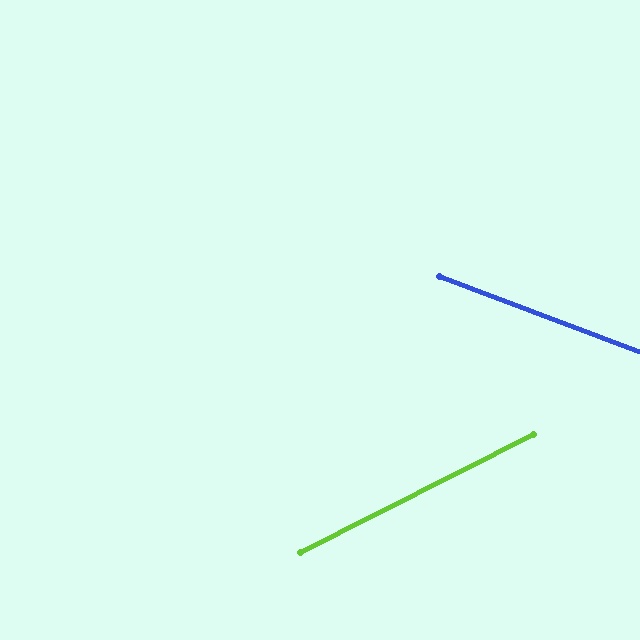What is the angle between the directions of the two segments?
Approximately 47 degrees.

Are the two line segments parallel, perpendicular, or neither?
Neither parallel nor perpendicular — they differ by about 47°.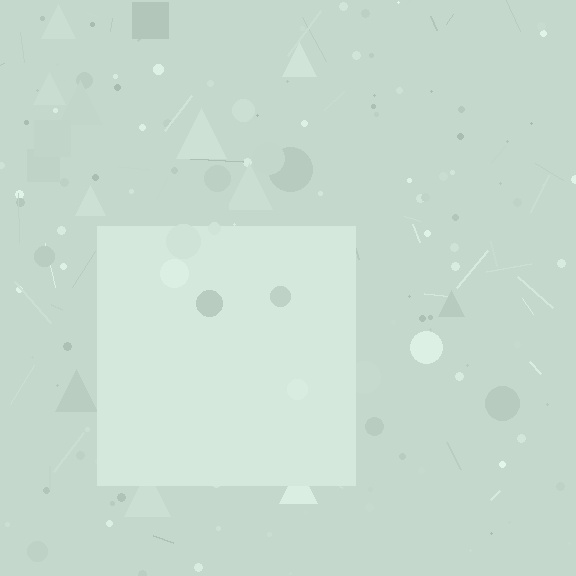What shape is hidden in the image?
A square is hidden in the image.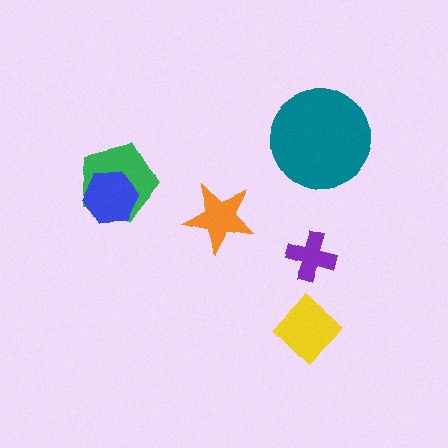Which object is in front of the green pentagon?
The blue hexagon is in front of the green pentagon.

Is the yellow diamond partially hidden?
No, no other shape covers it.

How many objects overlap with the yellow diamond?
0 objects overlap with the yellow diamond.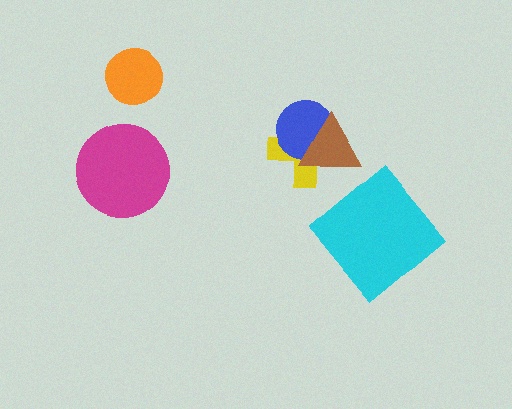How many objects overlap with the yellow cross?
2 objects overlap with the yellow cross.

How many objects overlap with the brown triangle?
2 objects overlap with the brown triangle.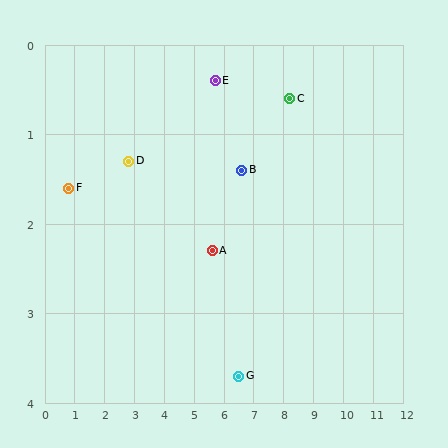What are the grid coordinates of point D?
Point D is at approximately (2.8, 1.3).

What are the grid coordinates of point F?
Point F is at approximately (0.8, 1.6).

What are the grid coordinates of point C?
Point C is at approximately (8.2, 0.6).